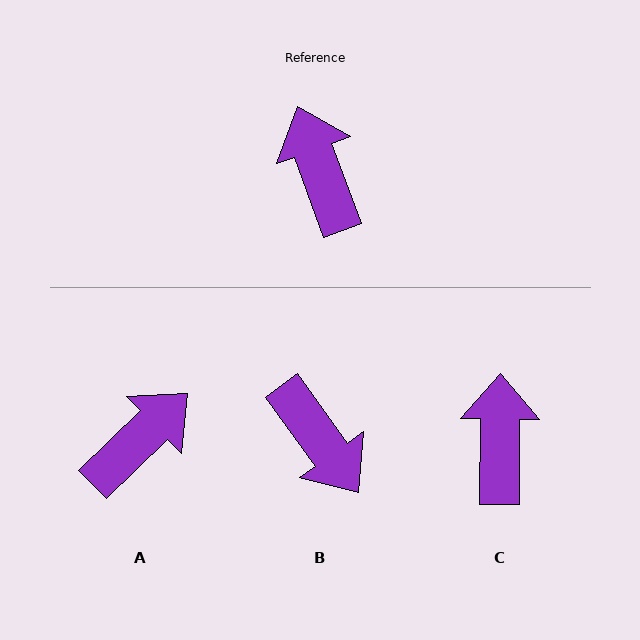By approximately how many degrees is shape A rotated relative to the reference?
Approximately 66 degrees clockwise.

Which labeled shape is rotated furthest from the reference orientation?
B, about 164 degrees away.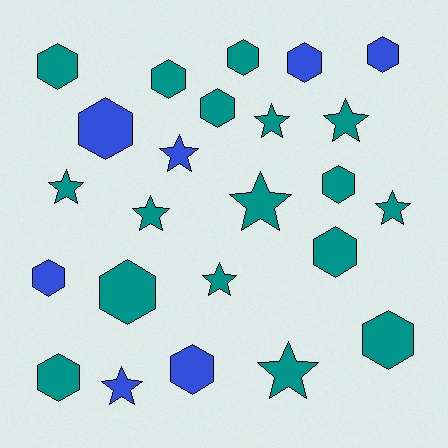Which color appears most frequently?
Teal, with 17 objects.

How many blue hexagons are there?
There are 5 blue hexagons.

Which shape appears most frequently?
Hexagon, with 14 objects.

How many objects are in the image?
There are 24 objects.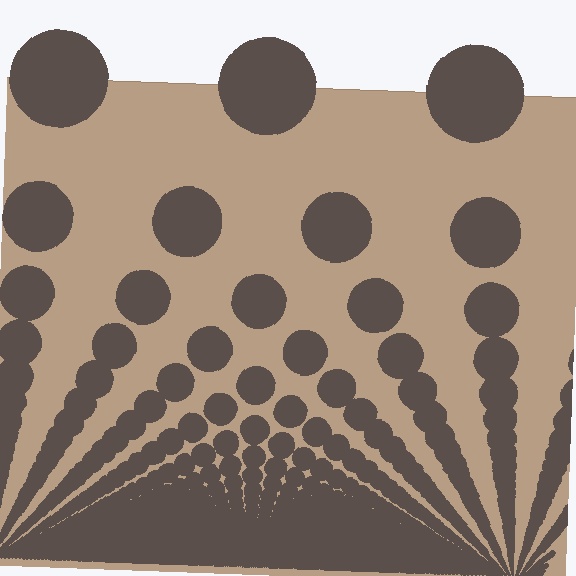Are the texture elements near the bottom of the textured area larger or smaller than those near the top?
Smaller. The gradient is inverted — elements near the bottom are smaller and denser.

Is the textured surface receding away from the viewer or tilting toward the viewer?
The surface appears to tilt toward the viewer. Texture elements get larger and sparser toward the top.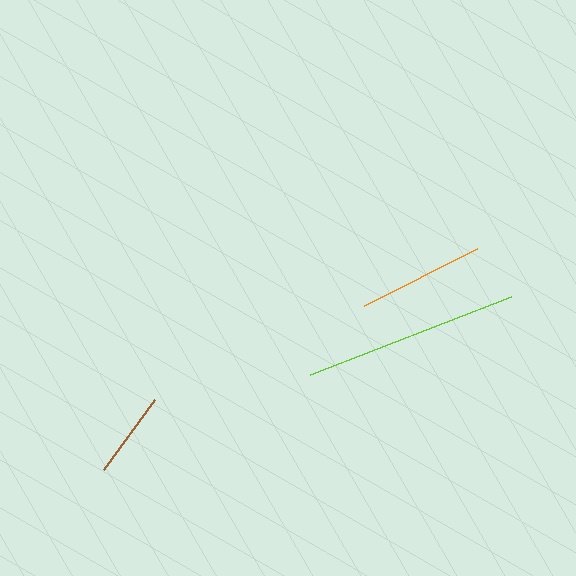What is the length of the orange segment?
The orange segment is approximately 127 pixels long.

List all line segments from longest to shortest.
From longest to shortest: lime, orange, brown.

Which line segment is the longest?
The lime line is the longest at approximately 215 pixels.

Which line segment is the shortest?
The brown line is the shortest at approximately 86 pixels.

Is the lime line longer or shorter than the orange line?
The lime line is longer than the orange line.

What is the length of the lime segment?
The lime segment is approximately 215 pixels long.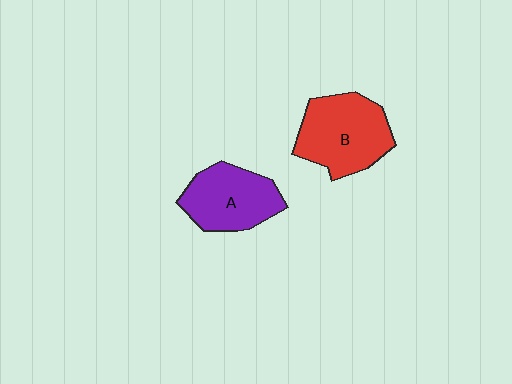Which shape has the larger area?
Shape B (red).